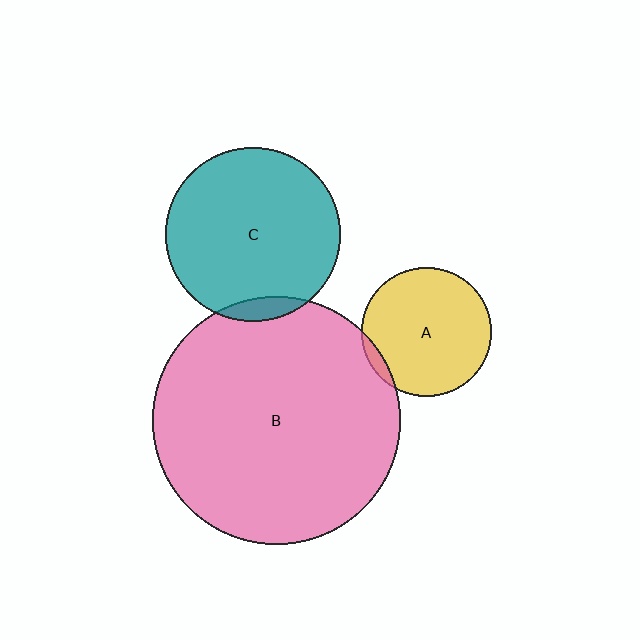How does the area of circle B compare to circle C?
Approximately 2.0 times.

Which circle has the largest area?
Circle B (pink).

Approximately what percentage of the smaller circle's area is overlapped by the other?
Approximately 5%.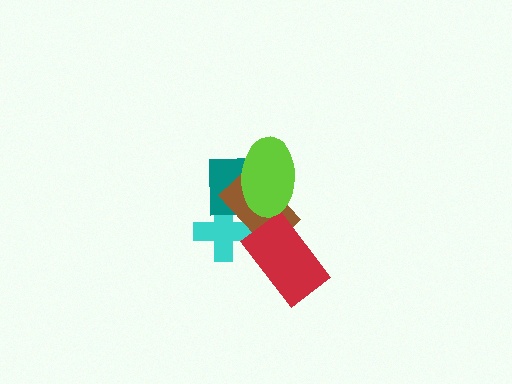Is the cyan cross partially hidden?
Yes, it is partially covered by another shape.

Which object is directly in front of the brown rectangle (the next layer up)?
The red rectangle is directly in front of the brown rectangle.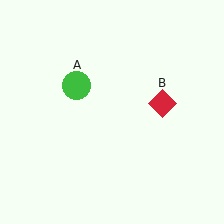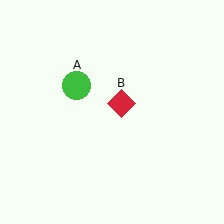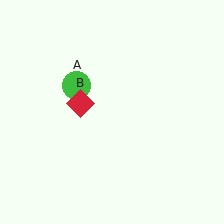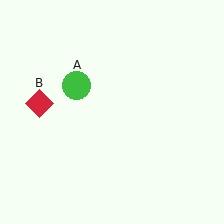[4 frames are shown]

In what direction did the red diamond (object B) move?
The red diamond (object B) moved left.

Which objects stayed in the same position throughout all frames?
Green circle (object A) remained stationary.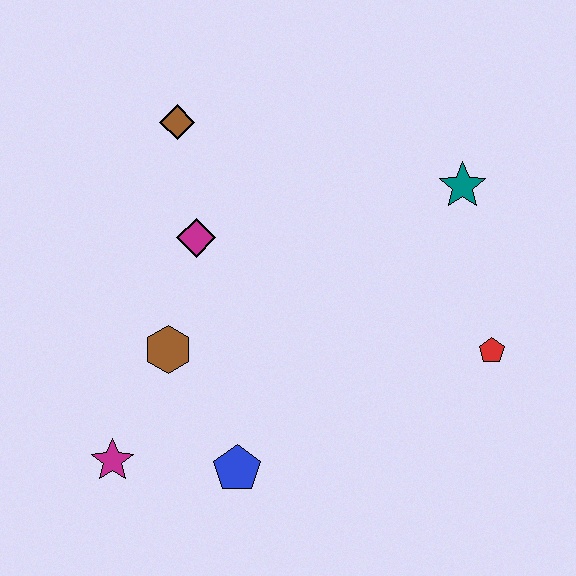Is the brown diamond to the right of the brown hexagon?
Yes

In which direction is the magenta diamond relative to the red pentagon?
The magenta diamond is to the left of the red pentagon.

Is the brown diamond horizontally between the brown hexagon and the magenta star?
No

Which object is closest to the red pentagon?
The teal star is closest to the red pentagon.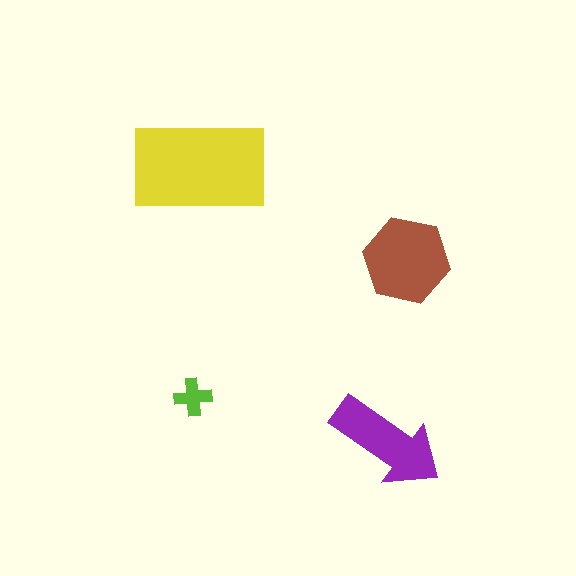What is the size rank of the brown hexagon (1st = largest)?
2nd.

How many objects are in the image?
There are 4 objects in the image.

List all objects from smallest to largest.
The lime cross, the purple arrow, the brown hexagon, the yellow rectangle.